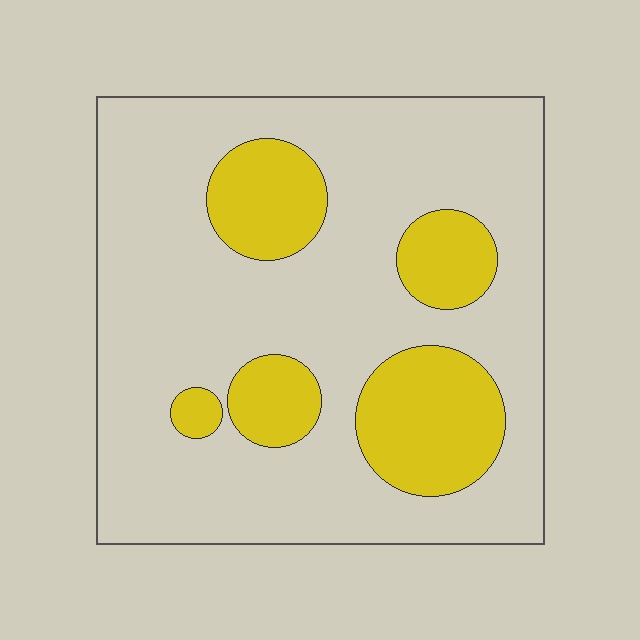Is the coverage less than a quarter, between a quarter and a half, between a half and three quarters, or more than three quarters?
Less than a quarter.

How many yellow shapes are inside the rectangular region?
5.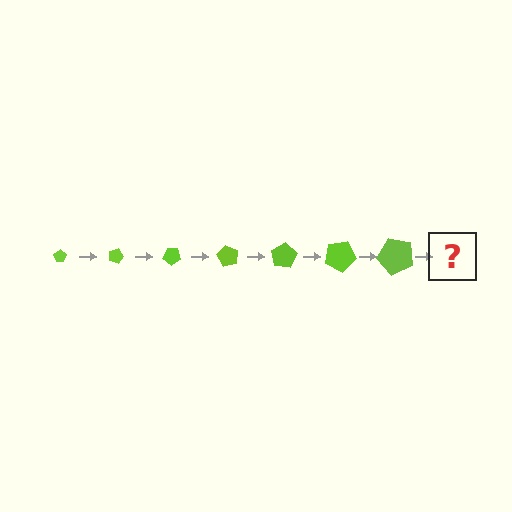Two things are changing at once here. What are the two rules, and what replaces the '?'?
The two rules are that the pentagon grows larger each step and it rotates 20 degrees each step. The '?' should be a pentagon, larger than the previous one and rotated 140 degrees from the start.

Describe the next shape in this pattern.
It should be a pentagon, larger than the previous one and rotated 140 degrees from the start.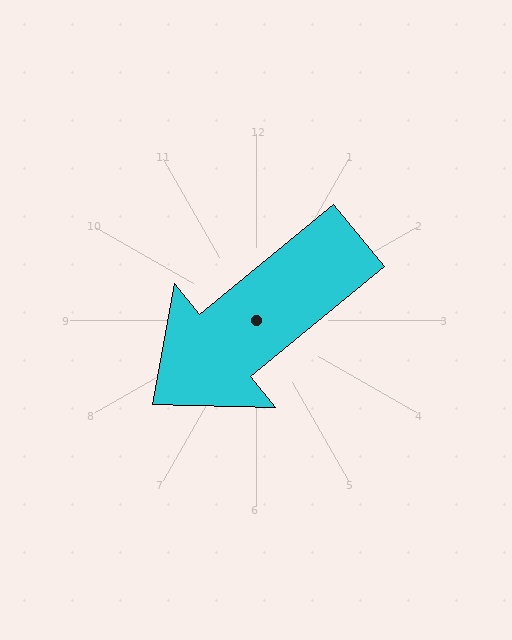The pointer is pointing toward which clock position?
Roughly 8 o'clock.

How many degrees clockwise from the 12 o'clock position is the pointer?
Approximately 231 degrees.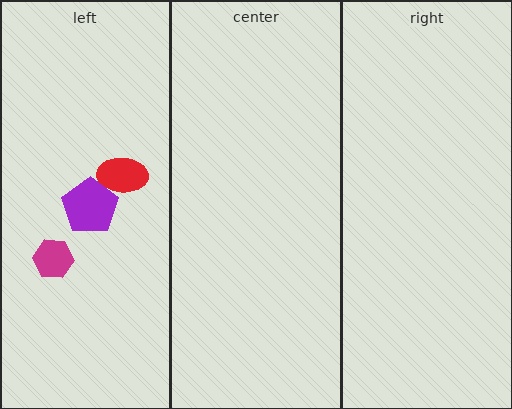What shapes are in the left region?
The red ellipse, the purple pentagon, the magenta hexagon.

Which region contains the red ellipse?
The left region.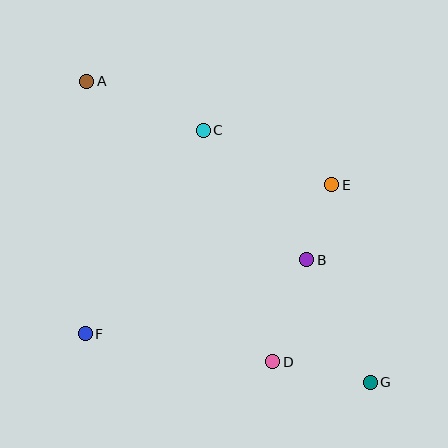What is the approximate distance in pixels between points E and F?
The distance between E and F is approximately 288 pixels.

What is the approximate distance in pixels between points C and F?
The distance between C and F is approximately 235 pixels.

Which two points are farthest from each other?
Points A and G are farthest from each other.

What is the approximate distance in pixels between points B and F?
The distance between B and F is approximately 233 pixels.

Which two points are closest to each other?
Points B and E are closest to each other.